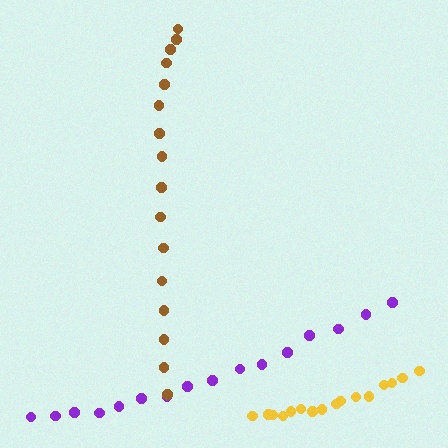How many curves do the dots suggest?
There are 3 distinct paths.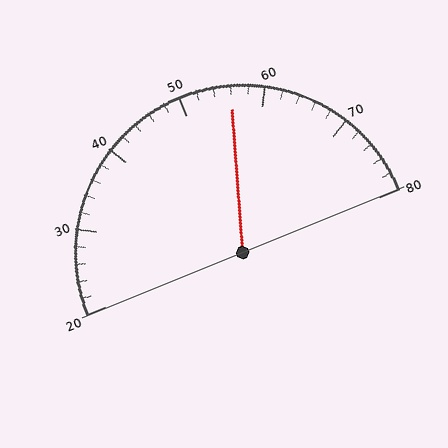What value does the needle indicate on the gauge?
The needle indicates approximately 56.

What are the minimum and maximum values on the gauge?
The gauge ranges from 20 to 80.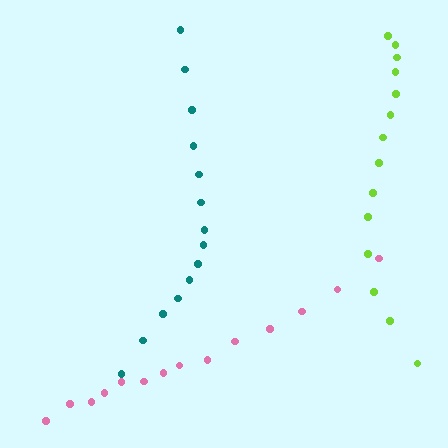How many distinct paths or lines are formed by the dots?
There are 3 distinct paths.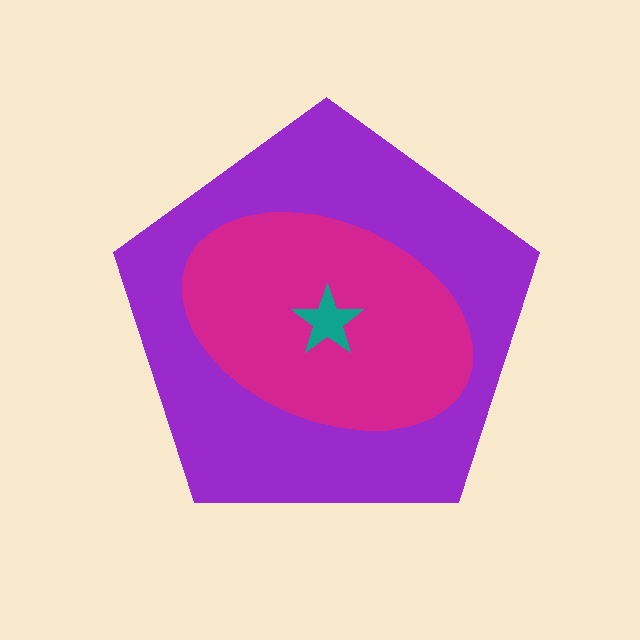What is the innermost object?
The teal star.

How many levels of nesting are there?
3.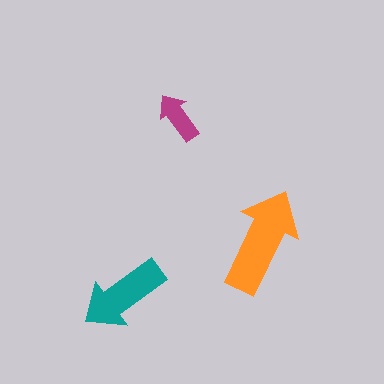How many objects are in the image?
There are 3 objects in the image.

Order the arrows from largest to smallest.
the orange one, the teal one, the magenta one.